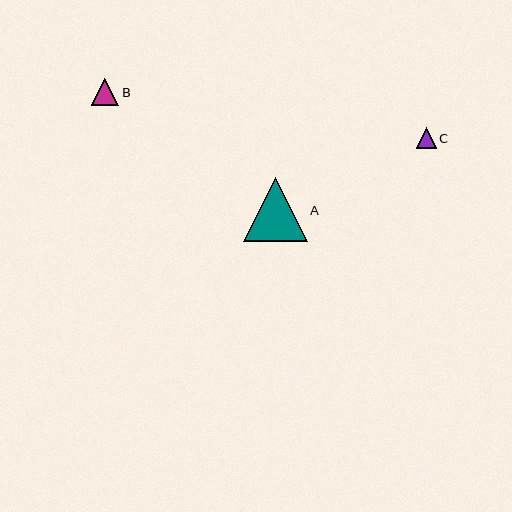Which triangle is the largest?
Triangle A is the largest with a size of approximately 64 pixels.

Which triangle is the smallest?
Triangle C is the smallest with a size of approximately 20 pixels.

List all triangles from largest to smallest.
From largest to smallest: A, B, C.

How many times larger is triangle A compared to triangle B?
Triangle A is approximately 2.3 times the size of triangle B.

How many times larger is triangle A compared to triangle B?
Triangle A is approximately 2.3 times the size of triangle B.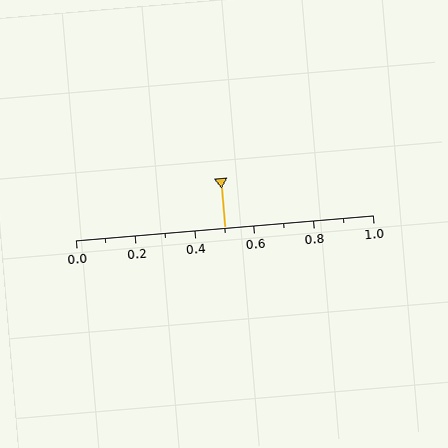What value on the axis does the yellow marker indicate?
The marker indicates approximately 0.5.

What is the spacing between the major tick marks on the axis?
The major ticks are spaced 0.2 apart.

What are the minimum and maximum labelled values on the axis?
The axis runs from 0.0 to 1.0.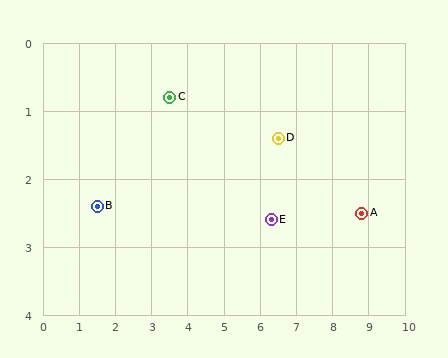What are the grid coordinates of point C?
Point C is at approximately (3.5, 0.8).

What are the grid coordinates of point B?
Point B is at approximately (1.5, 2.4).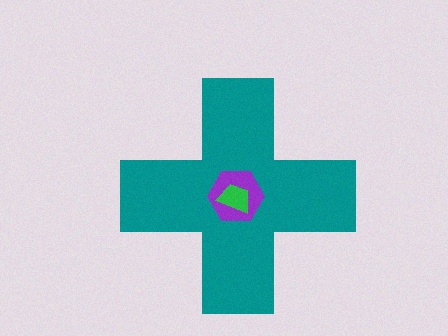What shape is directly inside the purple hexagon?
The green trapezoid.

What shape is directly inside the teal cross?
The purple hexagon.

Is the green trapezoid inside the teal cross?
Yes.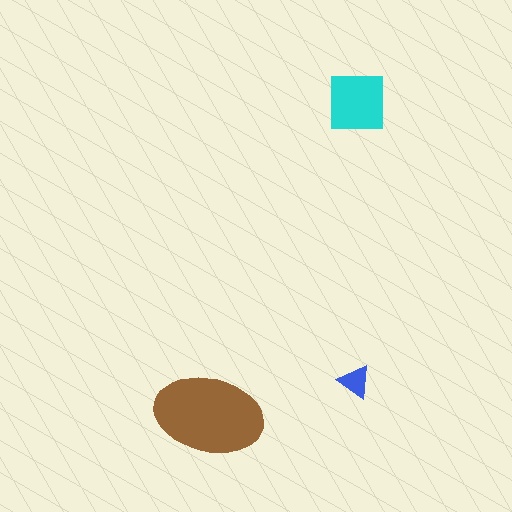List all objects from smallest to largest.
The blue triangle, the cyan square, the brown ellipse.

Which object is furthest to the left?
The brown ellipse is leftmost.